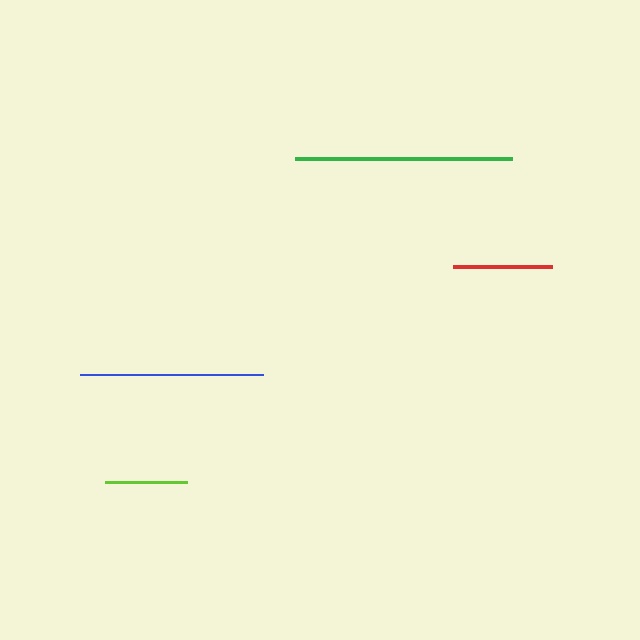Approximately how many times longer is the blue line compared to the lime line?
The blue line is approximately 2.2 times the length of the lime line.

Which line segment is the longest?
The green line is the longest at approximately 216 pixels.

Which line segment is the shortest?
The lime line is the shortest at approximately 82 pixels.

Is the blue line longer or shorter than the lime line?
The blue line is longer than the lime line.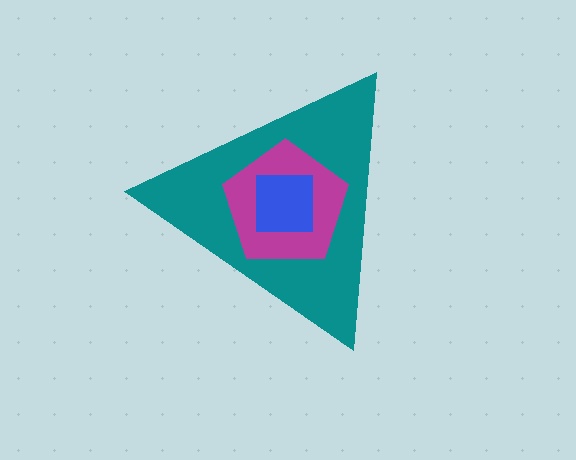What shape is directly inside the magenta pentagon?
The blue square.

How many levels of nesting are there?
3.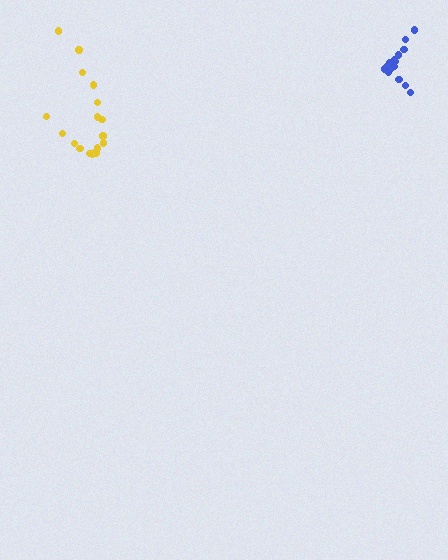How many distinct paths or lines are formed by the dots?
There are 2 distinct paths.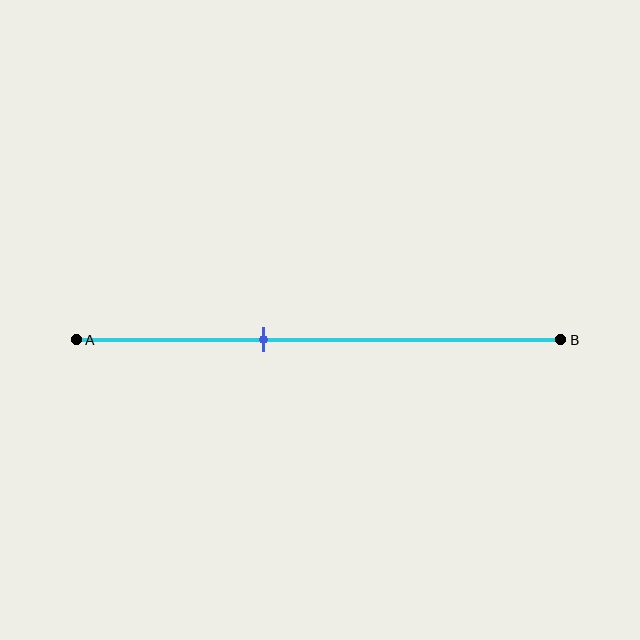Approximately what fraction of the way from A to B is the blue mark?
The blue mark is approximately 40% of the way from A to B.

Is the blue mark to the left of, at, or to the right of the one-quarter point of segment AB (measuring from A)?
The blue mark is to the right of the one-quarter point of segment AB.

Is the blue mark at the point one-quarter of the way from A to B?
No, the mark is at about 40% from A, not at the 25% one-quarter point.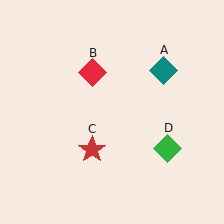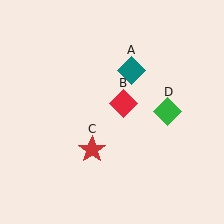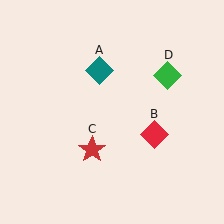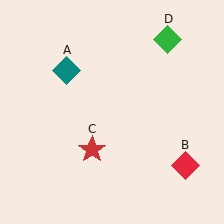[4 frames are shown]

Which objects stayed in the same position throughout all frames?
Red star (object C) remained stationary.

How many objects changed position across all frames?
3 objects changed position: teal diamond (object A), red diamond (object B), green diamond (object D).